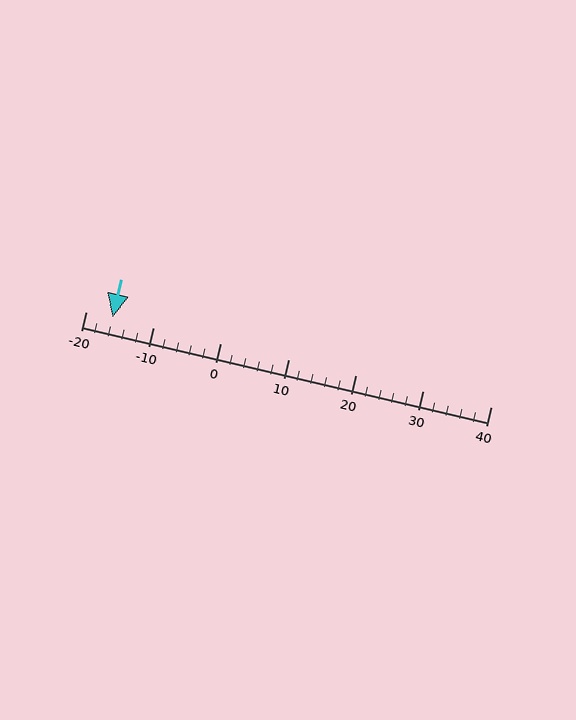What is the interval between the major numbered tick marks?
The major tick marks are spaced 10 units apart.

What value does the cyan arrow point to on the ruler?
The cyan arrow points to approximately -16.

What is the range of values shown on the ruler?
The ruler shows values from -20 to 40.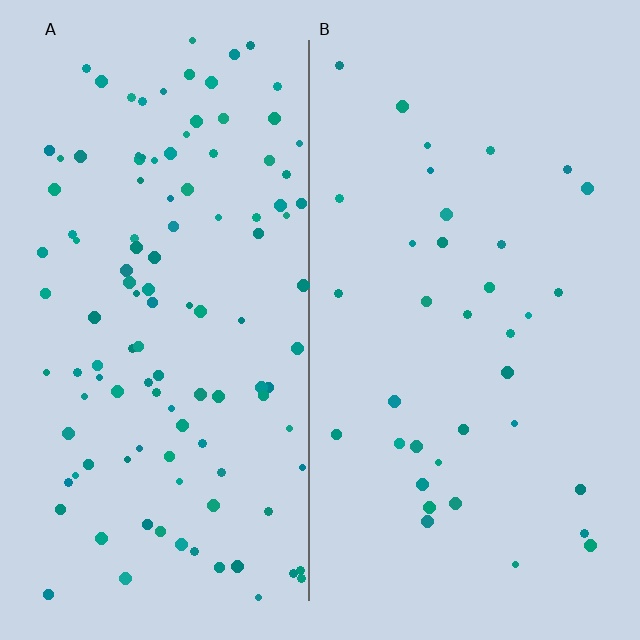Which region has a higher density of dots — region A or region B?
A (the left).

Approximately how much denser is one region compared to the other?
Approximately 3.2× — region A over region B.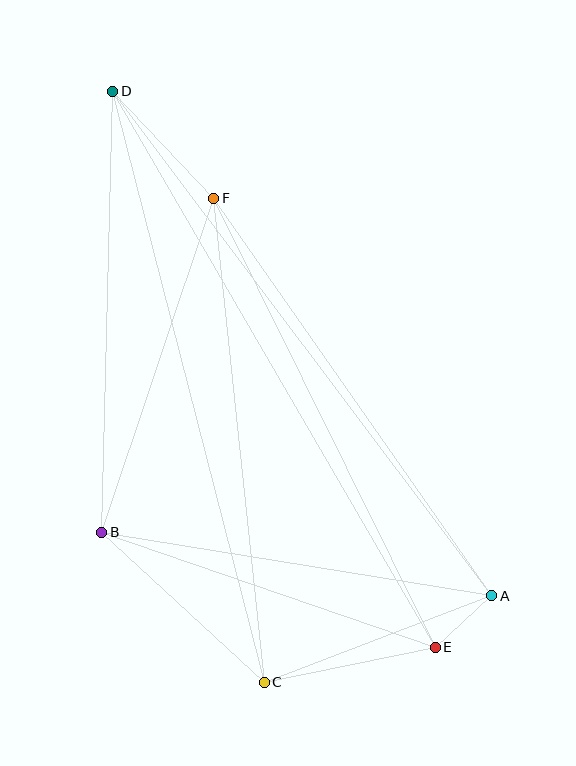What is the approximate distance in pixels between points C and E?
The distance between C and E is approximately 175 pixels.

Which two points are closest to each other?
Points A and E are closest to each other.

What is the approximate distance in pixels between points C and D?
The distance between C and D is approximately 610 pixels.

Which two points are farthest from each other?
Points D and E are farthest from each other.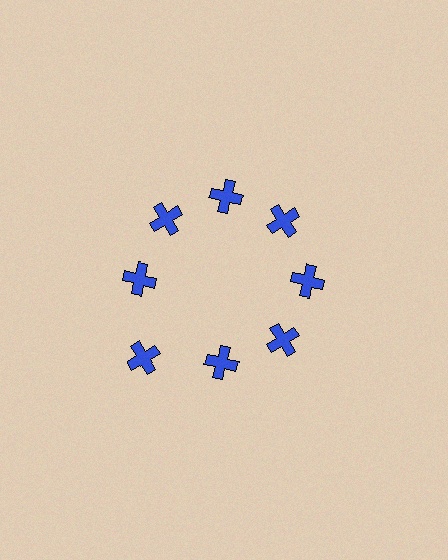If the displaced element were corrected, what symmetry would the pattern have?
It would have 8-fold rotational symmetry — the pattern would map onto itself every 45 degrees.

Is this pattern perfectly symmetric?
No. The 8 blue crosses are arranged in a ring, but one element near the 8 o'clock position is pushed outward from the center, breaking the 8-fold rotational symmetry.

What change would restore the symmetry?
The symmetry would be restored by moving it inward, back onto the ring so that all 8 crosses sit at equal angles and equal distance from the center.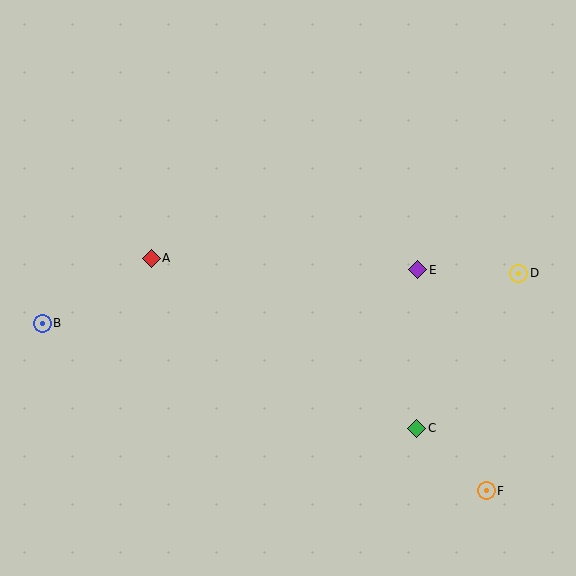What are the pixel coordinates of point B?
Point B is at (42, 323).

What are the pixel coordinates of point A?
Point A is at (151, 258).